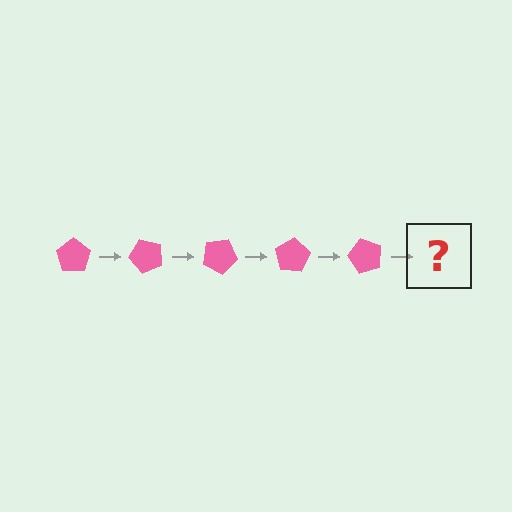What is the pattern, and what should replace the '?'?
The pattern is that the pentagon rotates 50 degrees each step. The '?' should be a pink pentagon rotated 250 degrees.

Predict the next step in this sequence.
The next step is a pink pentagon rotated 250 degrees.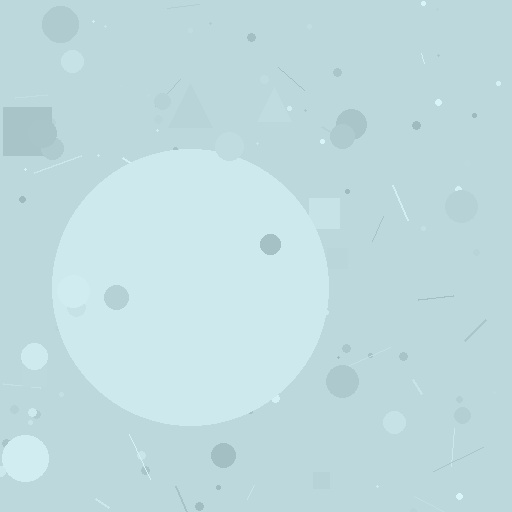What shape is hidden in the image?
A circle is hidden in the image.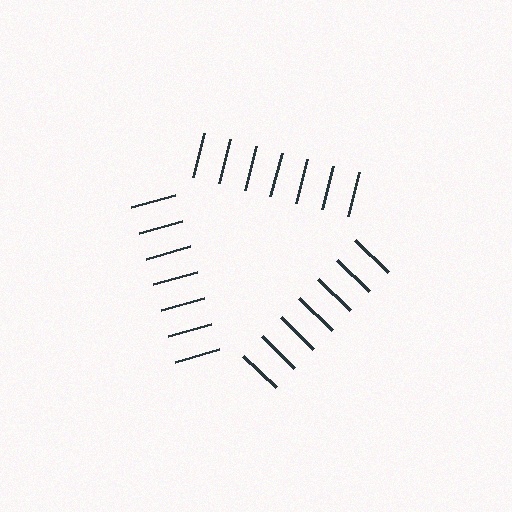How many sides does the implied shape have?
3 sides — the line-ends trace a triangle.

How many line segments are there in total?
21 — 7 along each of the 3 edges.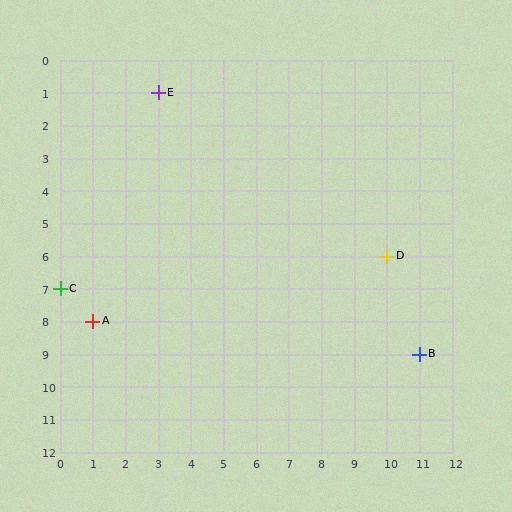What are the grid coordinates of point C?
Point C is at grid coordinates (0, 7).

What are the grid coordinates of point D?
Point D is at grid coordinates (10, 6).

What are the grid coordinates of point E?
Point E is at grid coordinates (3, 1).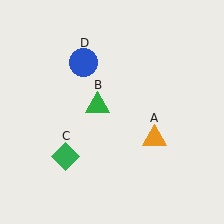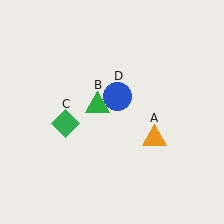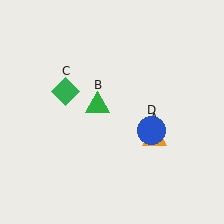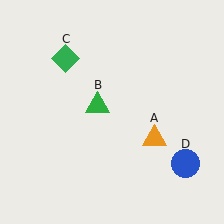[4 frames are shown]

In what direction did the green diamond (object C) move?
The green diamond (object C) moved up.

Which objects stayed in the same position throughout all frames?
Orange triangle (object A) and green triangle (object B) remained stationary.